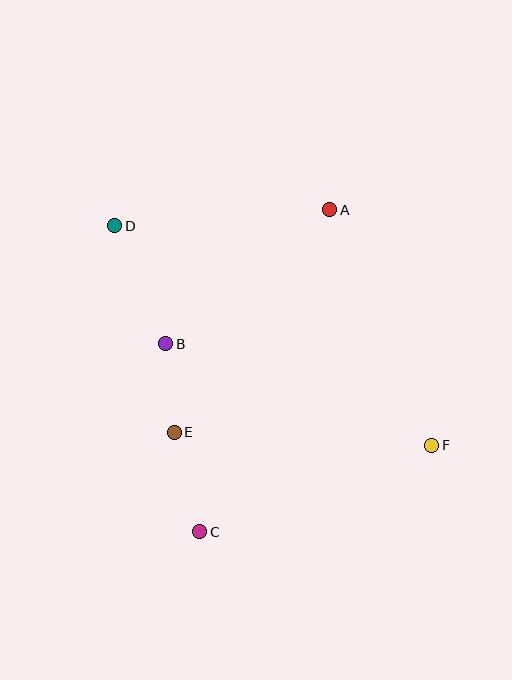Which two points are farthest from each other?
Points D and F are farthest from each other.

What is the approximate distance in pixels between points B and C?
The distance between B and C is approximately 191 pixels.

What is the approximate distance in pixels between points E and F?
The distance between E and F is approximately 257 pixels.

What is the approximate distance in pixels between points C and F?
The distance between C and F is approximately 248 pixels.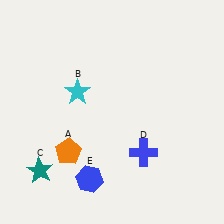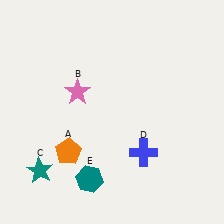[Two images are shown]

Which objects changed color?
B changed from cyan to pink. E changed from blue to teal.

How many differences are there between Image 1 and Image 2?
There are 2 differences between the two images.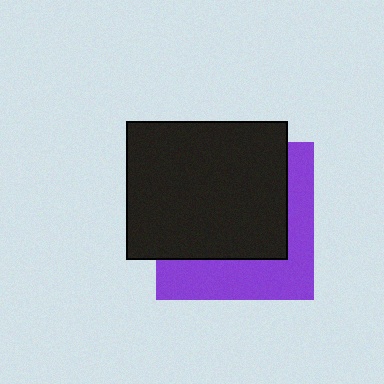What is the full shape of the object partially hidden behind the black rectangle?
The partially hidden object is a purple square.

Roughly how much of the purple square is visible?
A small part of it is visible (roughly 38%).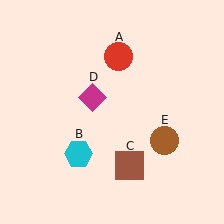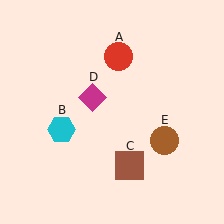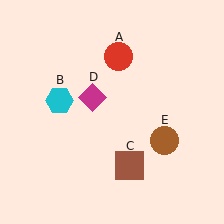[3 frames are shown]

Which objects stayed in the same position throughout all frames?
Red circle (object A) and brown square (object C) and magenta diamond (object D) and brown circle (object E) remained stationary.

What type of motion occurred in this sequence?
The cyan hexagon (object B) rotated clockwise around the center of the scene.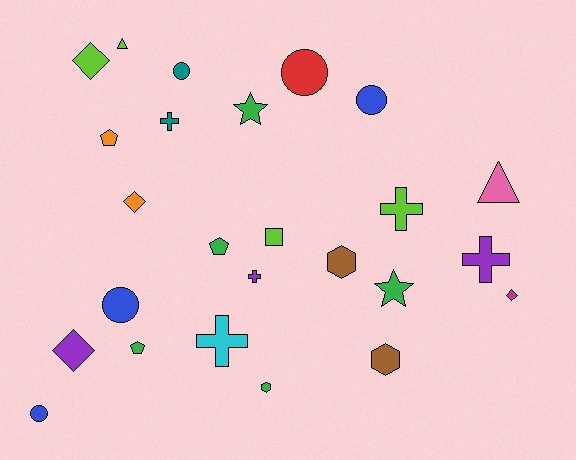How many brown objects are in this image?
There are 2 brown objects.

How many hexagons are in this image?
There are 3 hexagons.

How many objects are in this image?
There are 25 objects.